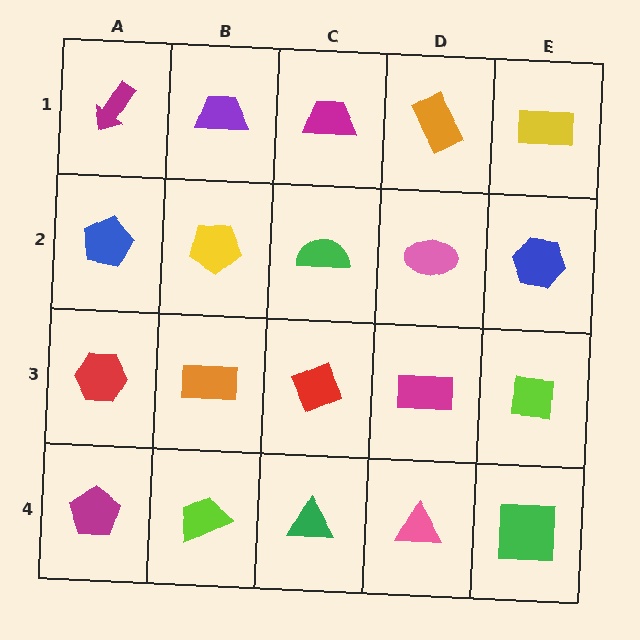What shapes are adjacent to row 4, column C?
A red diamond (row 3, column C), a lime trapezoid (row 4, column B), a pink triangle (row 4, column D).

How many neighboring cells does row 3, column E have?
3.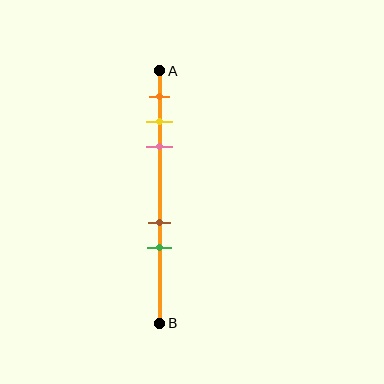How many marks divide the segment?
There are 5 marks dividing the segment.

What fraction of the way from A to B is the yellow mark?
The yellow mark is approximately 20% (0.2) of the way from A to B.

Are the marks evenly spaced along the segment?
No, the marks are not evenly spaced.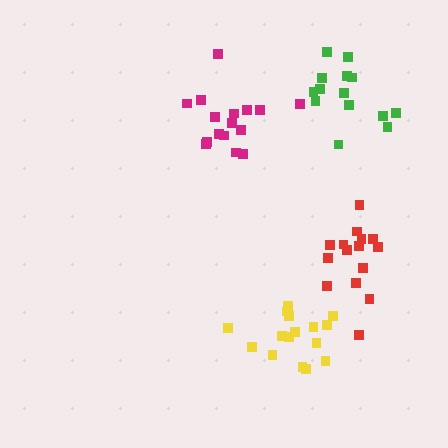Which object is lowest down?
The yellow cluster is bottommost.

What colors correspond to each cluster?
The clusters are colored: yellow, red, magenta, green.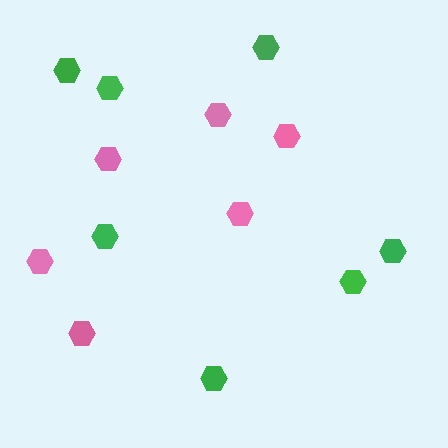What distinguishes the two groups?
There are 2 groups: one group of pink hexagons (6) and one group of green hexagons (7).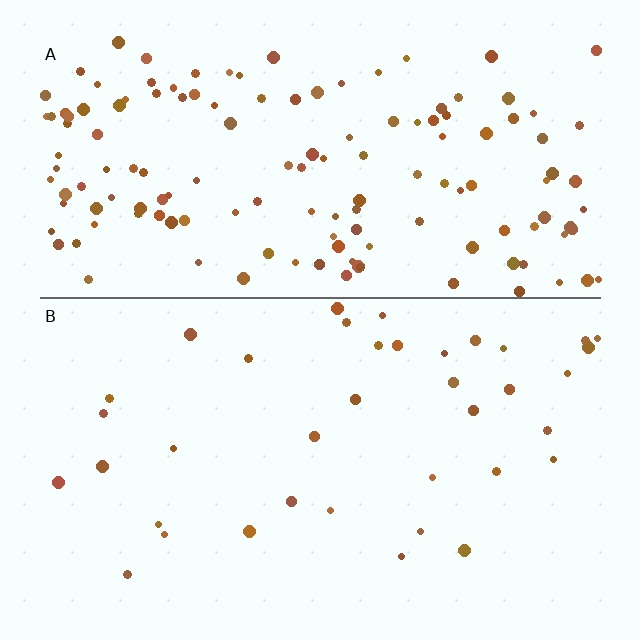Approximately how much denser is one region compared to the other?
Approximately 3.8× — region A over region B.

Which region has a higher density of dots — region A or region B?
A (the top).